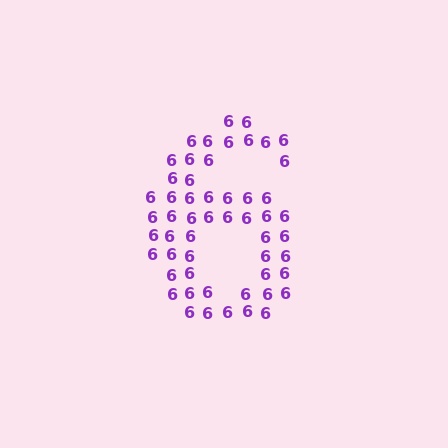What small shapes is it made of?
It is made of small digit 6's.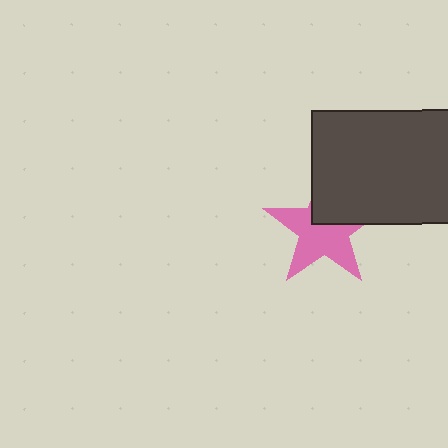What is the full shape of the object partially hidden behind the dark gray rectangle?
The partially hidden object is a pink star.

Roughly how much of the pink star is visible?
About half of it is visible (roughly 64%).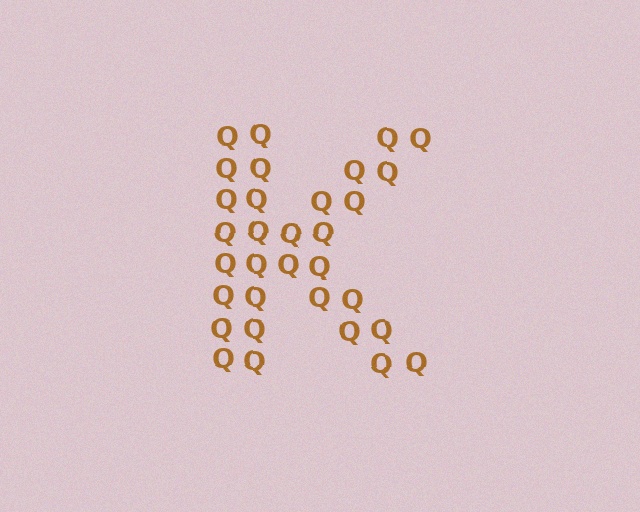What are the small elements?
The small elements are letter Q's.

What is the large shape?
The large shape is the letter K.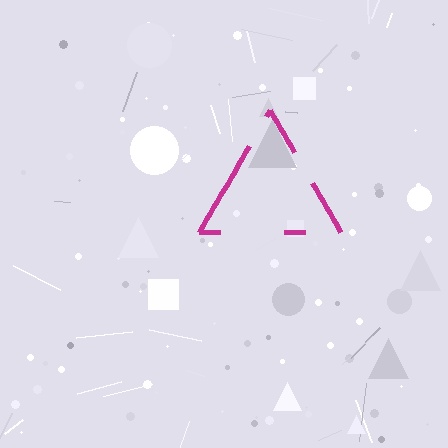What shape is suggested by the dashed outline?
The dashed outline suggests a triangle.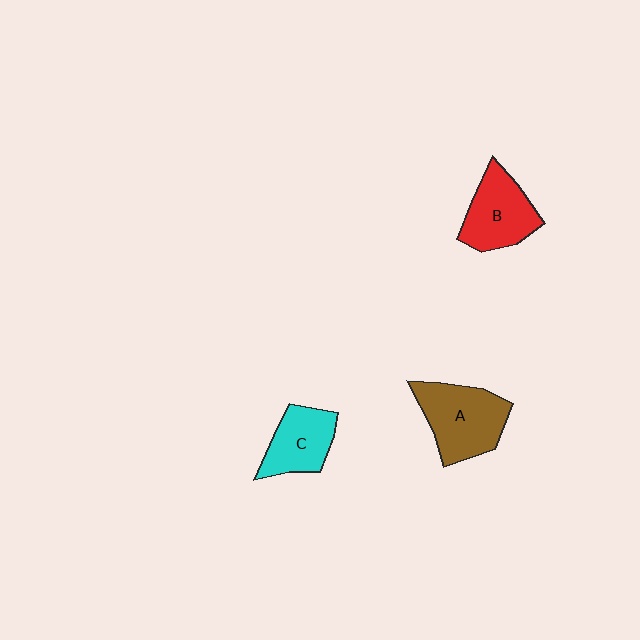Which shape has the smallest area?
Shape C (cyan).